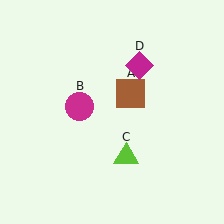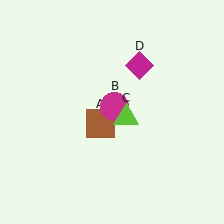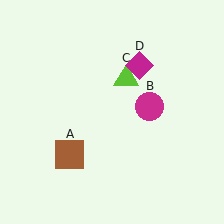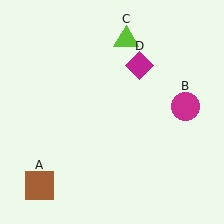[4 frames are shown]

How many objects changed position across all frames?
3 objects changed position: brown square (object A), magenta circle (object B), lime triangle (object C).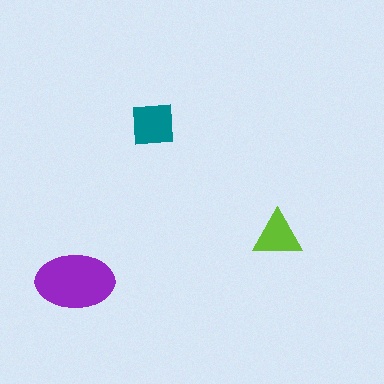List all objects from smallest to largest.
The lime triangle, the teal square, the purple ellipse.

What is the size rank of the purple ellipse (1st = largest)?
1st.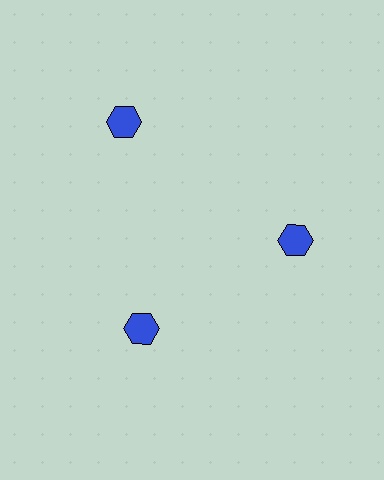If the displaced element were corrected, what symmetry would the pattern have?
It would have 3-fold rotational symmetry — the pattern would map onto itself every 120 degrees.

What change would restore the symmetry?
The symmetry would be restored by moving it inward, back onto the ring so that all 3 hexagons sit at equal angles and equal distance from the center.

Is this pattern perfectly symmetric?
No. The 3 blue hexagons are arranged in a ring, but one element near the 11 o'clock position is pushed outward from the center, breaking the 3-fold rotational symmetry.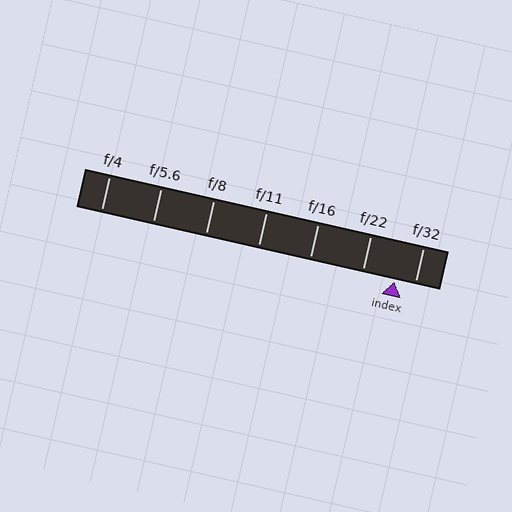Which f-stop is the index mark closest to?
The index mark is closest to f/32.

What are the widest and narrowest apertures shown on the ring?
The widest aperture shown is f/4 and the narrowest is f/32.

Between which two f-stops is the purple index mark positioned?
The index mark is between f/22 and f/32.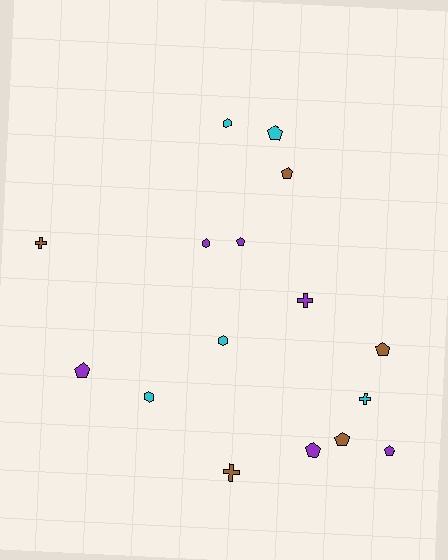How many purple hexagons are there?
There is 1 purple hexagon.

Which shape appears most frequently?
Pentagon, with 8 objects.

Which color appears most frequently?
Purple, with 6 objects.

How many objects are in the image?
There are 16 objects.